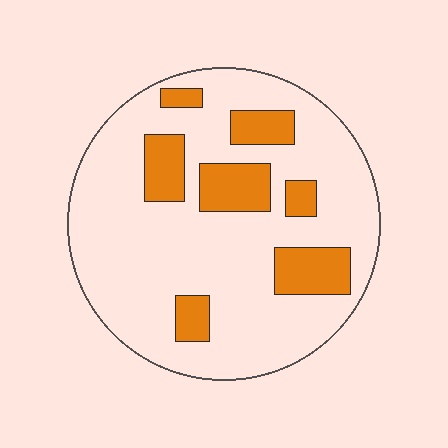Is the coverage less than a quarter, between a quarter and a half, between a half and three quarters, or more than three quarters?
Less than a quarter.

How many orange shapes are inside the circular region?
7.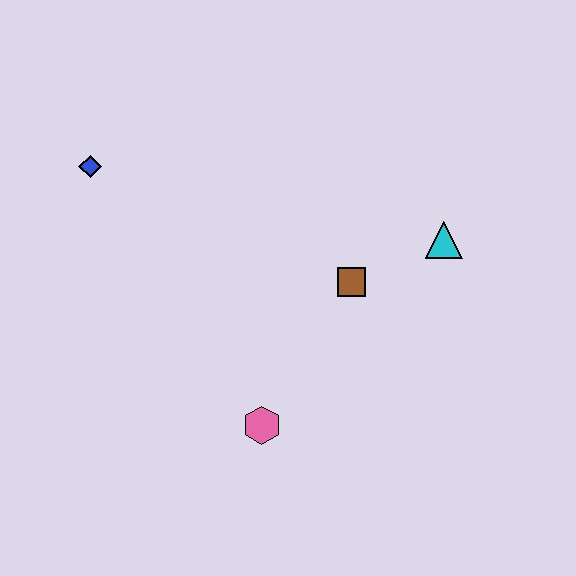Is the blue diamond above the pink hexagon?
Yes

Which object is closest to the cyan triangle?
The brown square is closest to the cyan triangle.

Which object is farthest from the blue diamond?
The cyan triangle is farthest from the blue diamond.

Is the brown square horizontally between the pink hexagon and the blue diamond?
No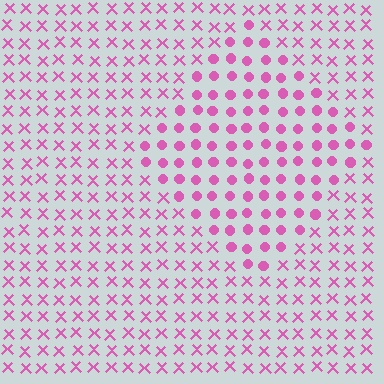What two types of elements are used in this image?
The image uses circles inside the diamond region and X marks outside it.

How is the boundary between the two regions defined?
The boundary is defined by a change in element shape: circles inside vs. X marks outside. All elements share the same color and spacing.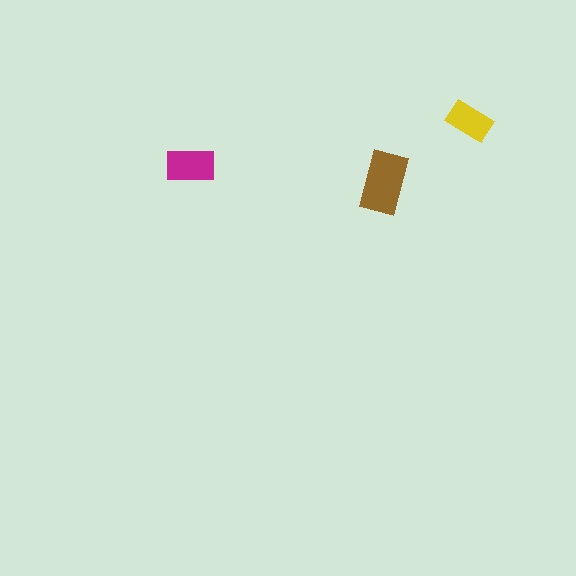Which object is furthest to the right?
The yellow rectangle is rightmost.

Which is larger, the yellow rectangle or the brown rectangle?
The brown one.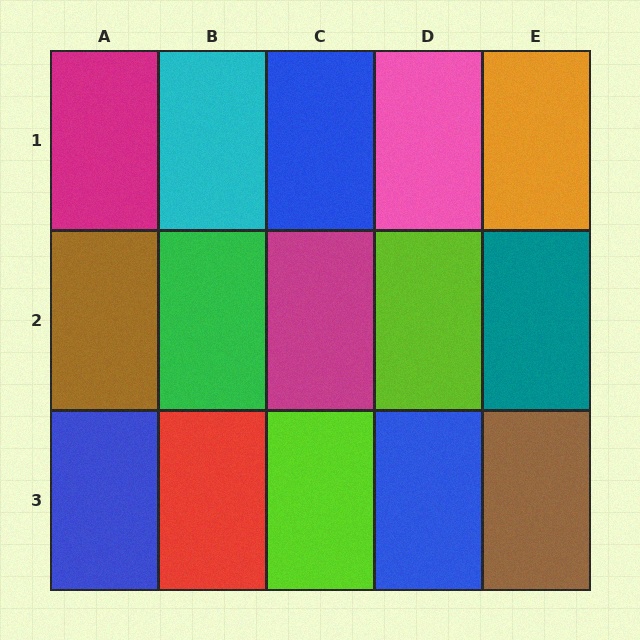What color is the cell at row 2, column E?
Teal.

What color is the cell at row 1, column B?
Cyan.